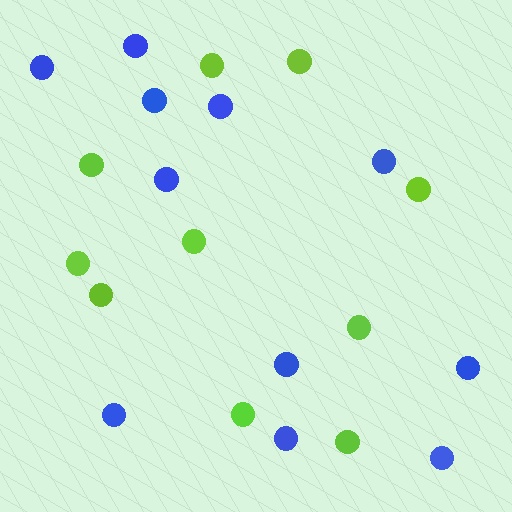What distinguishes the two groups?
There are 2 groups: one group of lime circles (10) and one group of blue circles (11).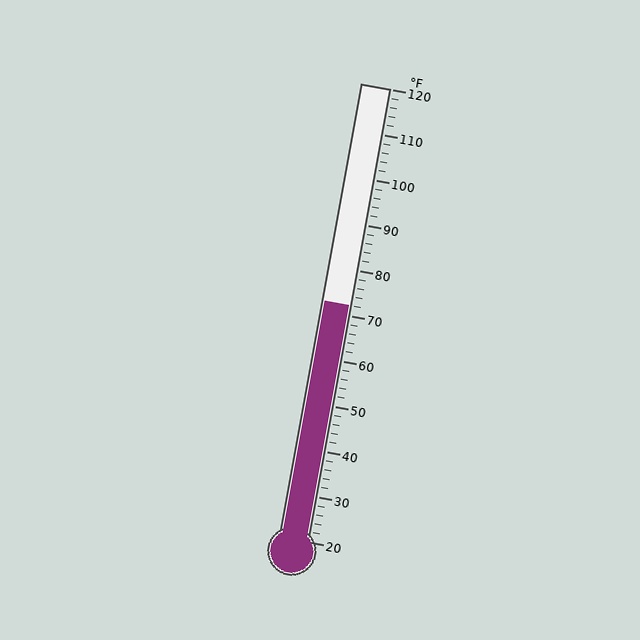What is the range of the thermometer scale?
The thermometer scale ranges from 20°F to 120°F.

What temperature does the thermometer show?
The thermometer shows approximately 72°F.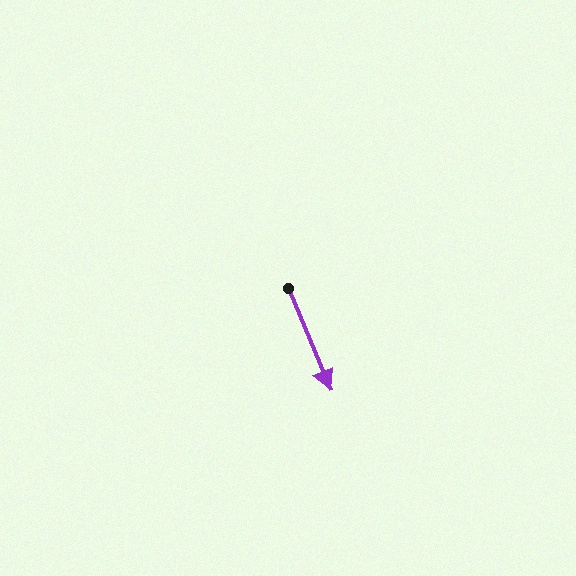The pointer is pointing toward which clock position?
Roughly 5 o'clock.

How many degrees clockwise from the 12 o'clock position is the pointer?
Approximately 158 degrees.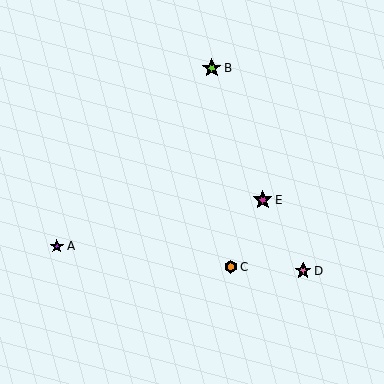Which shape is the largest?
The magenta star (labeled E) is the largest.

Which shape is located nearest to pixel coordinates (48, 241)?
The purple star (labeled A) at (57, 246) is nearest to that location.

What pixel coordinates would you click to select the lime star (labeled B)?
Click at (212, 68) to select the lime star B.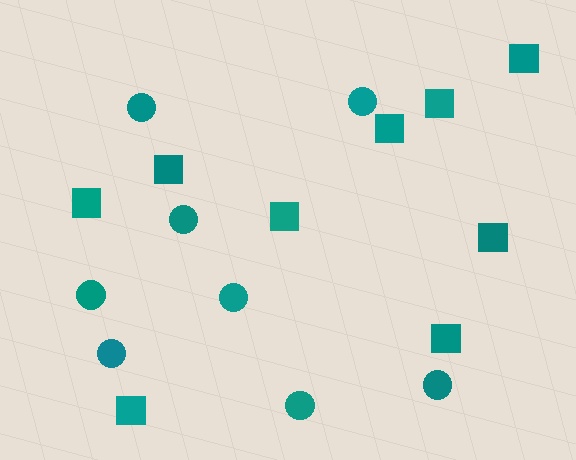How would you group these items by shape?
There are 2 groups: one group of squares (9) and one group of circles (8).